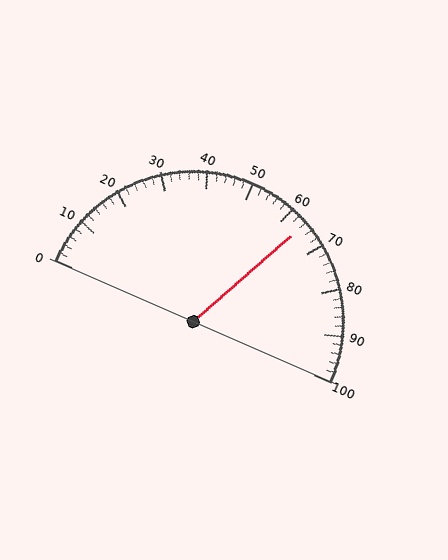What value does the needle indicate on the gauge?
The needle indicates approximately 64.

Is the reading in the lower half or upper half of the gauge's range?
The reading is in the upper half of the range (0 to 100).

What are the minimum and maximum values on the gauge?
The gauge ranges from 0 to 100.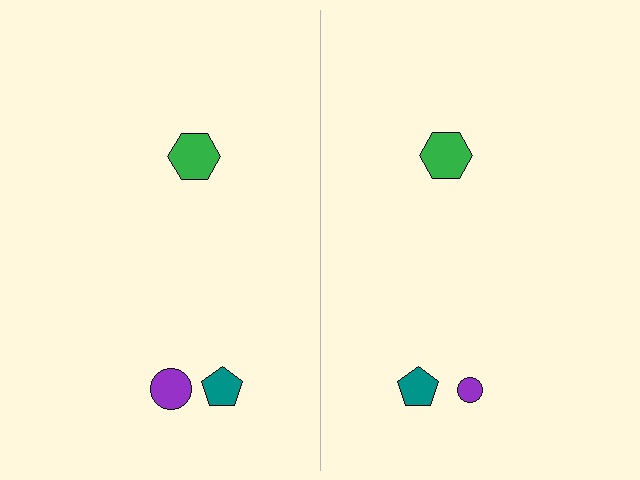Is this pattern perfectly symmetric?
No, the pattern is not perfectly symmetric. The purple circle on the right side has a different size than its mirror counterpart.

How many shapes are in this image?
There are 6 shapes in this image.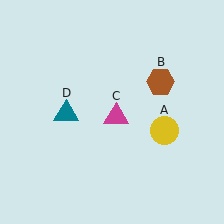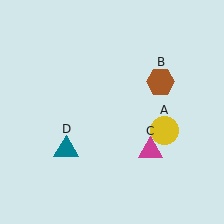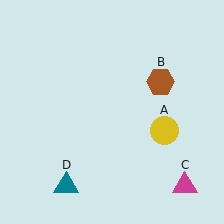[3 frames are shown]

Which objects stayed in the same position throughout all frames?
Yellow circle (object A) and brown hexagon (object B) remained stationary.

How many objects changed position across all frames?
2 objects changed position: magenta triangle (object C), teal triangle (object D).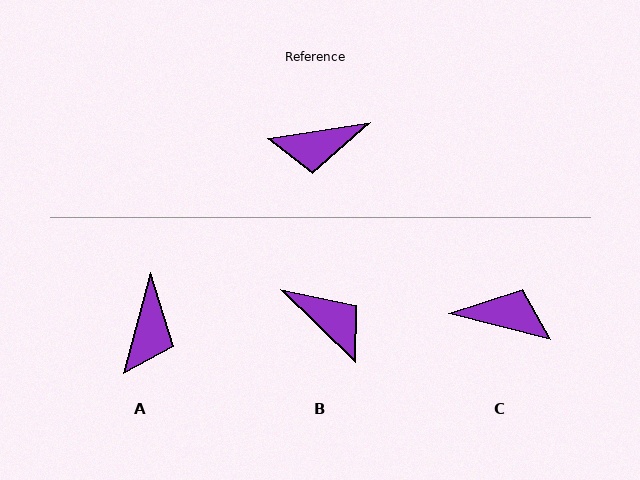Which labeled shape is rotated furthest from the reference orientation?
C, about 157 degrees away.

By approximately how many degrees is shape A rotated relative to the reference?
Approximately 67 degrees counter-clockwise.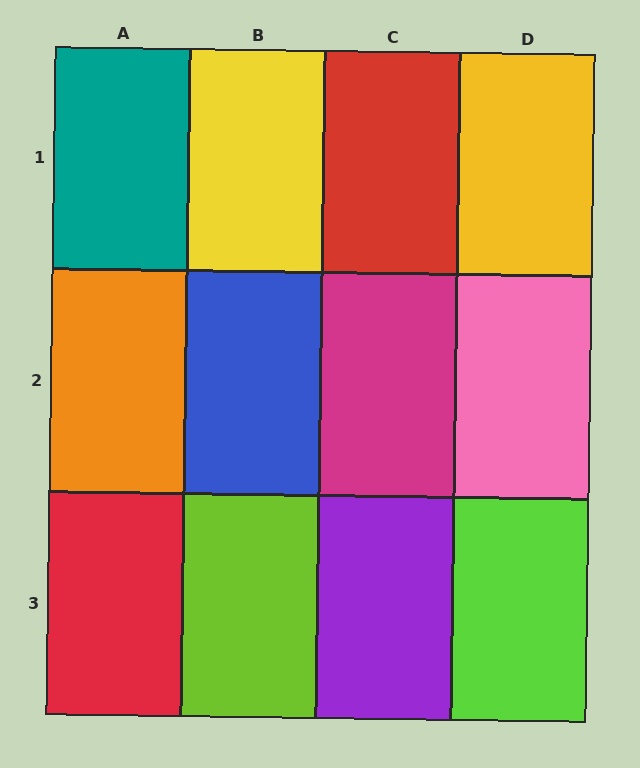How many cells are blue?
1 cell is blue.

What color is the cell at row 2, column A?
Orange.